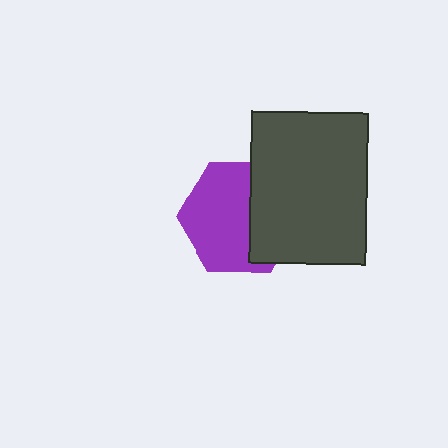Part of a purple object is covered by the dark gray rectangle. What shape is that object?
It is a hexagon.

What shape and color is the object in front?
The object in front is a dark gray rectangle.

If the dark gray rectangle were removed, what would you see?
You would see the complete purple hexagon.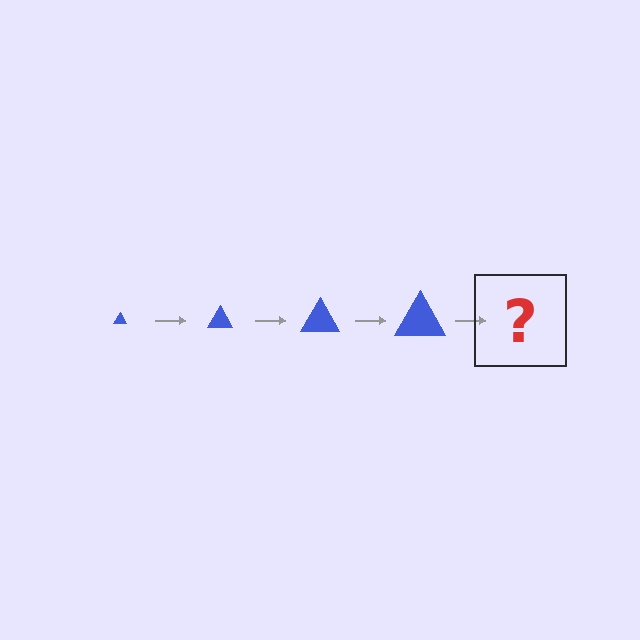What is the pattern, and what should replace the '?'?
The pattern is that the triangle gets progressively larger each step. The '?' should be a blue triangle, larger than the previous one.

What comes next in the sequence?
The next element should be a blue triangle, larger than the previous one.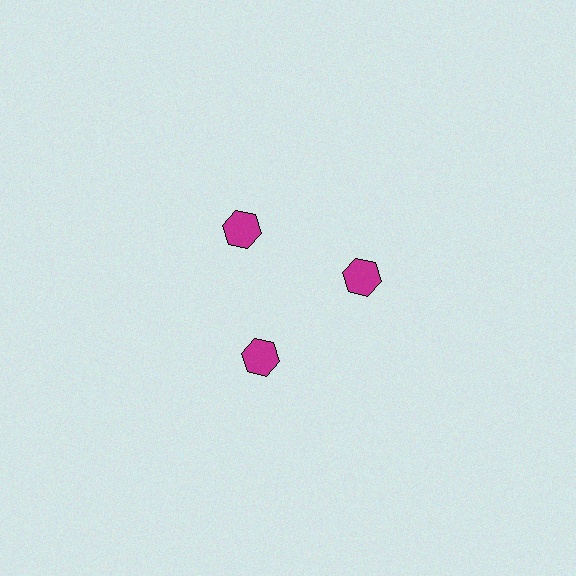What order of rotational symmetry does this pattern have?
This pattern has 3-fold rotational symmetry.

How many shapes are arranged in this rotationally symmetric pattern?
There are 3 shapes, arranged in 3 groups of 1.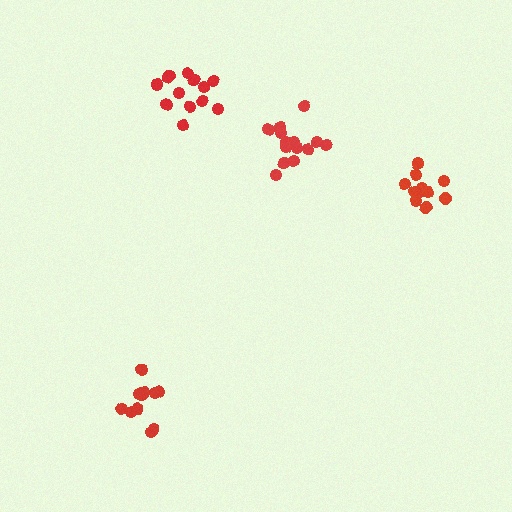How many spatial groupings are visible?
There are 4 spatial groupings.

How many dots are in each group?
Group 1: 14 dots, Group 2: 11 dots, Group 3: 13 dots, Group 4: 11 dots (49 total).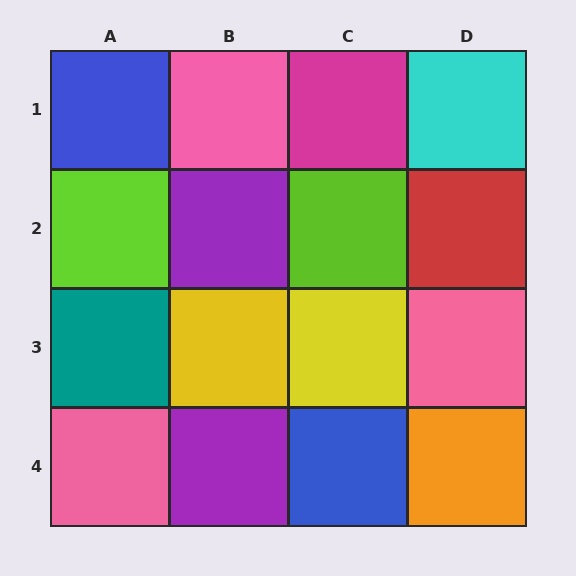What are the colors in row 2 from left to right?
Lime, purple, lime, red.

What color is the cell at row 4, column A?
Pink.